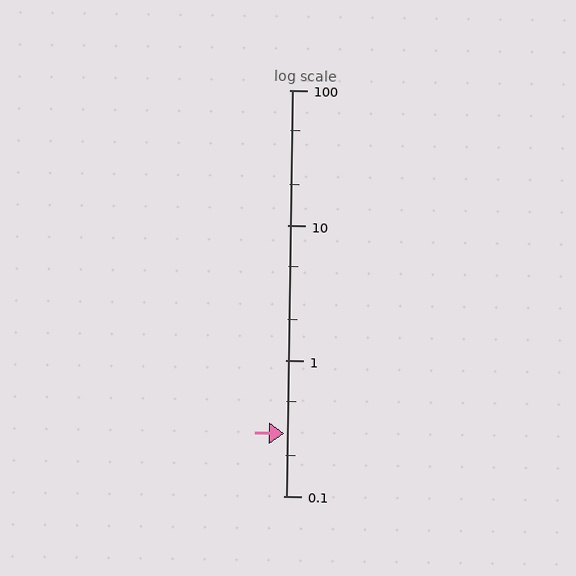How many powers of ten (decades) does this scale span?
The scale spans 3 decades, from 0.1 to 100.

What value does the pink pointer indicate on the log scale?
The pointer indicates approximately 0.29.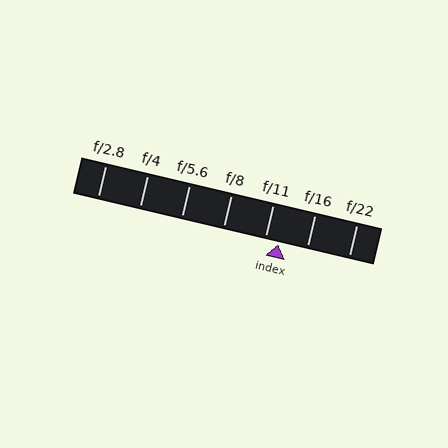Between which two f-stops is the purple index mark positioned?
The index mark is between f/11 and f/16.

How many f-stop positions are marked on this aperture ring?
There are 7 f-stop positions marked.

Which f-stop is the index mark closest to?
The index mark is closest to f/11.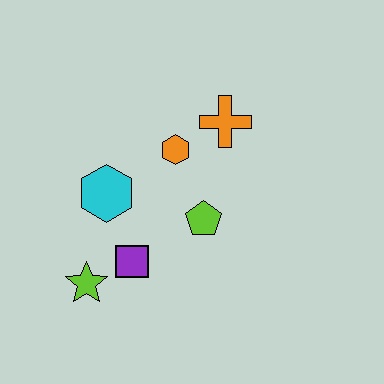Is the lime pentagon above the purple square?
Yes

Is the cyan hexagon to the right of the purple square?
No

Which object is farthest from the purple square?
The orange cross is farthest from the purple square.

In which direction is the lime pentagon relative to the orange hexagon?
The lime pentagon is below the orange hexagon.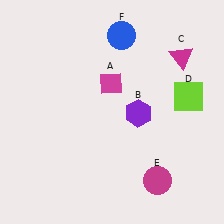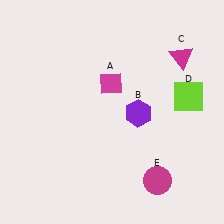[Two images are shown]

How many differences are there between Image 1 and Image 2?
There is 1 difference between the two images.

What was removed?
The blue circle (F) was removed in Image 2.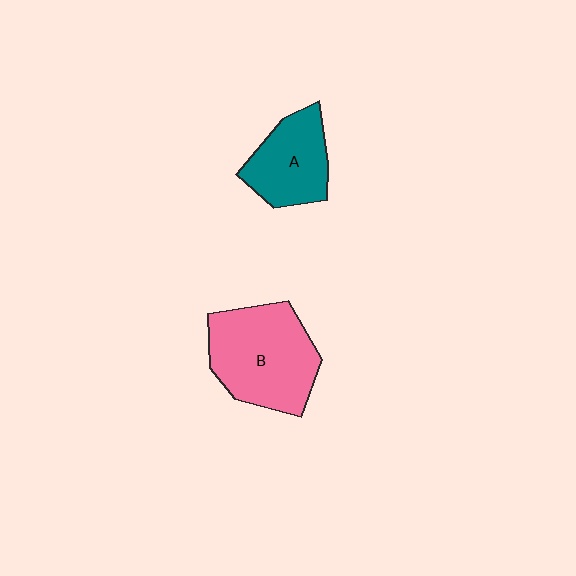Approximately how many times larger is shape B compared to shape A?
Approximately 1.5 times.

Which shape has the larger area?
Shape B (pink).